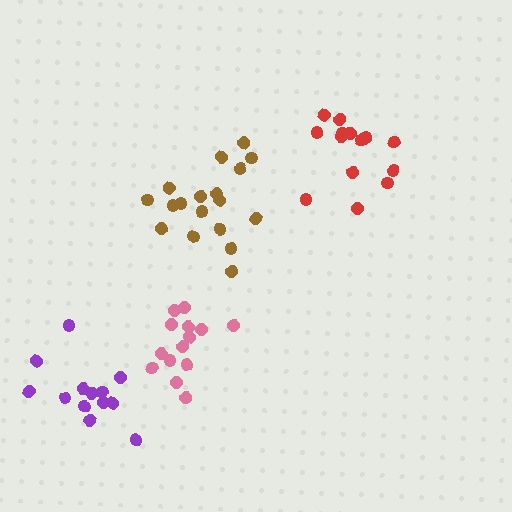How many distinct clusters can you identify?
There are 4 distinct clusters.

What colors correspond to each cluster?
The clusters are colored: red, pink, brown, purple.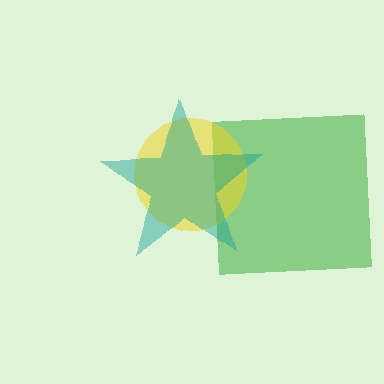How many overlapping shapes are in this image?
There are 3 overlapping shapes in the image.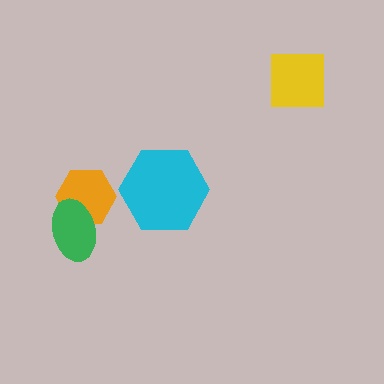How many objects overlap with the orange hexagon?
1 object overlaps with the orange hexagon.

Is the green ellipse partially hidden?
No, no other shape covers it.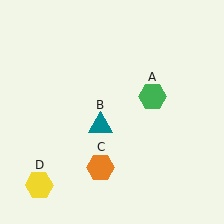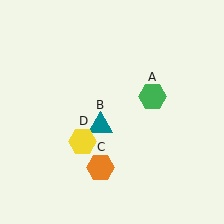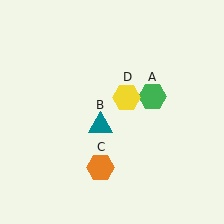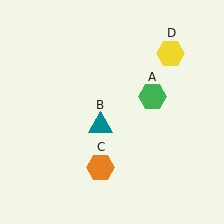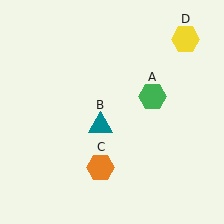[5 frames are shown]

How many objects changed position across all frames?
1 object changed position: yellow hexagon (object D).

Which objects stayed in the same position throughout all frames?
Green hexagon (object A) and teal triangle (object B) and orange hexagon (object C) remained stationary.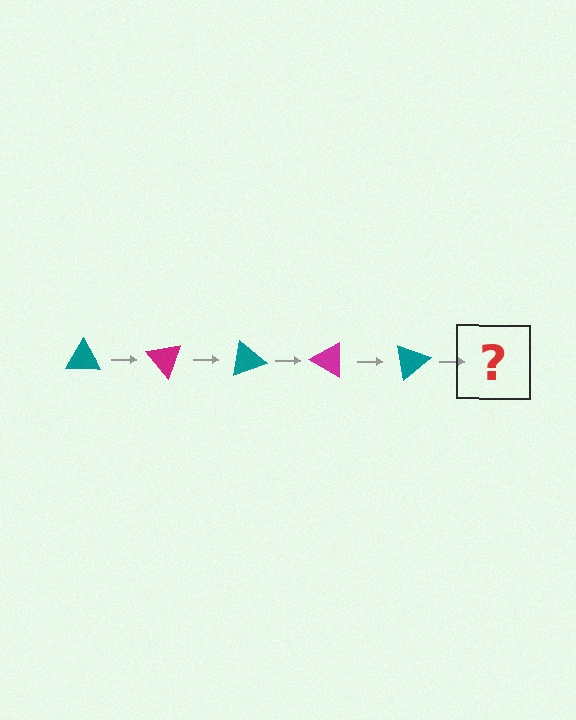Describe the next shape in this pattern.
It should be a magenta triangle, rotated 250 degrees from the start.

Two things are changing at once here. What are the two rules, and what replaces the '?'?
The two rules are that it rotates 50 degrees each step and the color cycles through teal and magenta. The '?' should be a magenta triangle, rotated 250 degrees from the start.